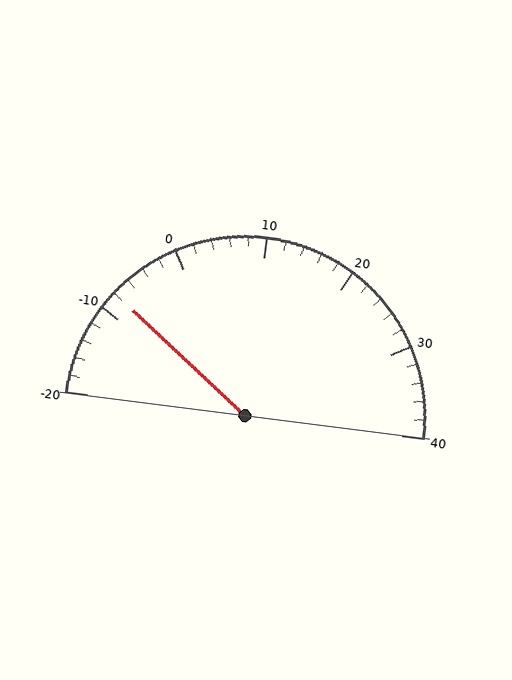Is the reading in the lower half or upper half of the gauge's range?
The reading is in the lower half of the range (-20 to 40).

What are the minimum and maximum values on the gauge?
The gauge ranges from -20 to 40.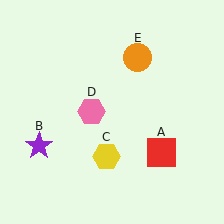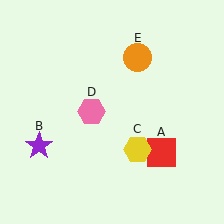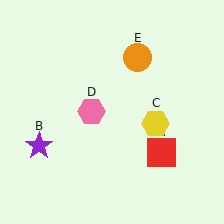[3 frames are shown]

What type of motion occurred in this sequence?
The yellow hexagon (object C) rotated counterclockwise around the center of the scene.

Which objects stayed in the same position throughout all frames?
Red square (object A) and purple star (object B) and pink hexagon (object D) and orange circle (object E) remained stationary.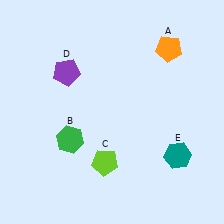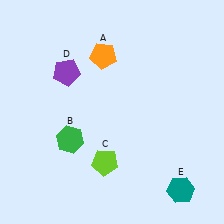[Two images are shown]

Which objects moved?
The objects that moved are: the orange pentagon (A), the teal hexagon (E).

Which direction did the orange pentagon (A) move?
The orange pentagon (A) moved left.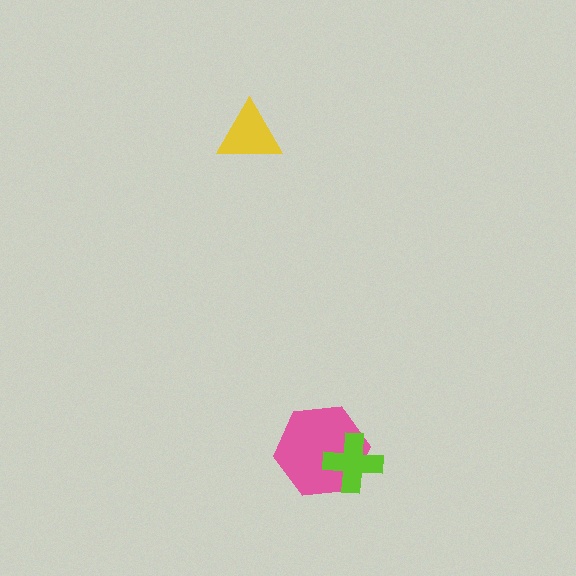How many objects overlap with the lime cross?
1 object overlaps with the lime cross.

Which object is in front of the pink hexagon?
The lime cross is in front of the pink hexagon.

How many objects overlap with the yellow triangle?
0 objects overlap with the yellow triangle.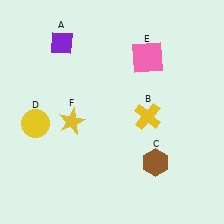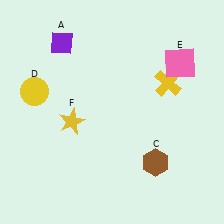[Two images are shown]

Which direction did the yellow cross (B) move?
The yellow cross (B) moved up.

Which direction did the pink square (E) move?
The pink square (E) moved right.